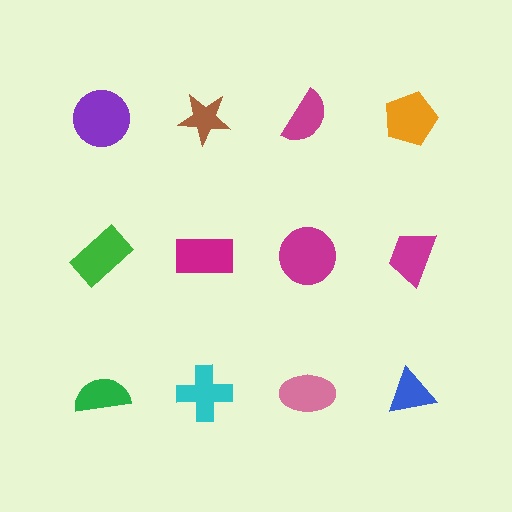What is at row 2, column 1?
A green rectangle.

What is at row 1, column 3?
A magenta semicircle.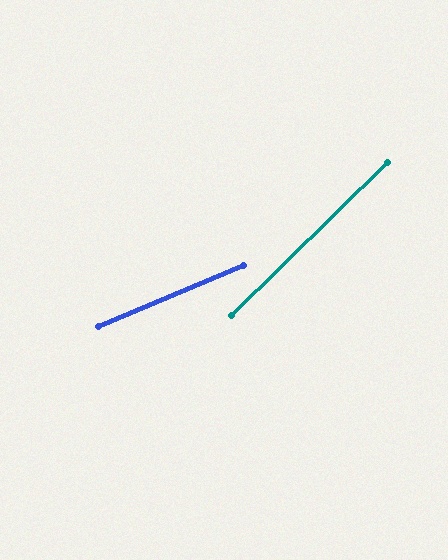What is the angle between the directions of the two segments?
Approximately 21 degrees.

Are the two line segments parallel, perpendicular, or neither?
Neither parallel nor perpendicular — they differ by about 21°.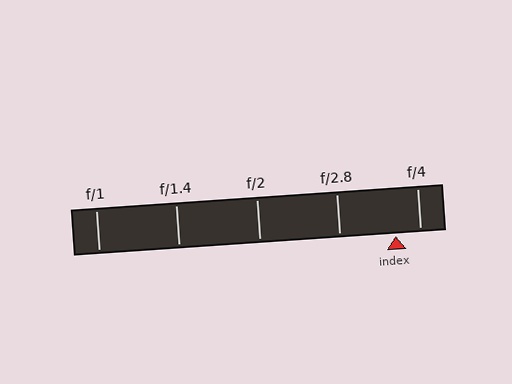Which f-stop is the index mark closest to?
The index mark is closest to f/4.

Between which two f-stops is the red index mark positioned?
The index mark is between f/2.8 and f/4.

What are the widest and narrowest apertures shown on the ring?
The widest aperture shown is f/1 and the narrowest is f/4.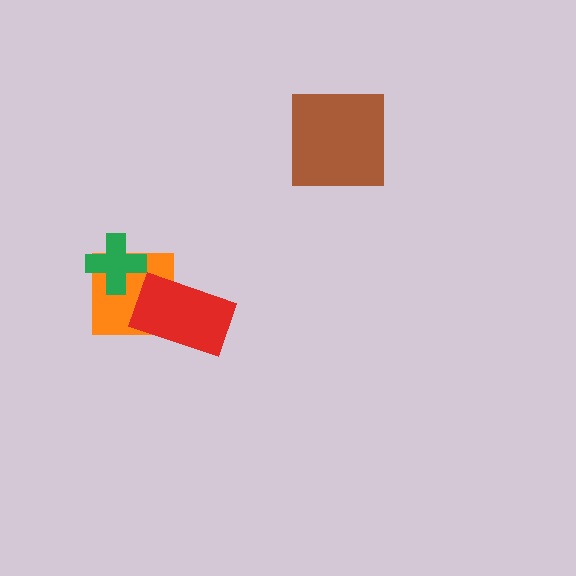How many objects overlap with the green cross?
1 object overlaps with the green cross.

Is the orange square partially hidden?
Yes, it is partially covered by another shape.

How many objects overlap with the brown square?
0 objects overlap with the brown square.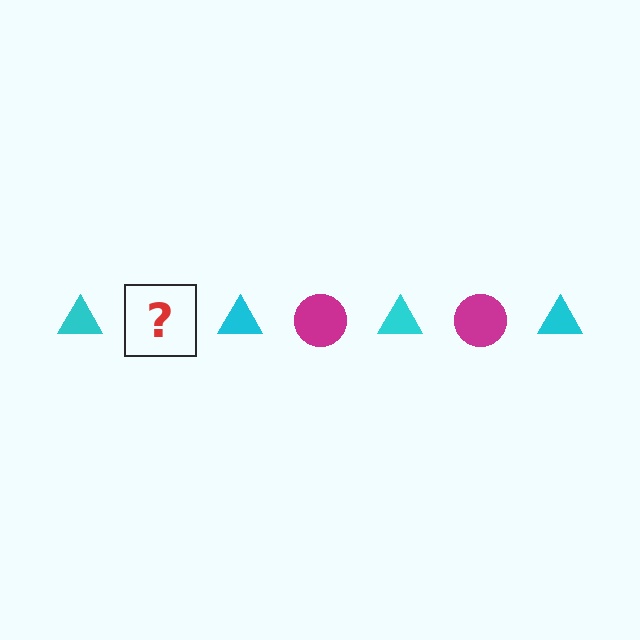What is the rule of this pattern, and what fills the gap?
The rule is that the pattern alternates between cyan triangle and magenta circle. The gap should be filled with a magenta circle.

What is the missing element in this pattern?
The missing element is a magenta circle.